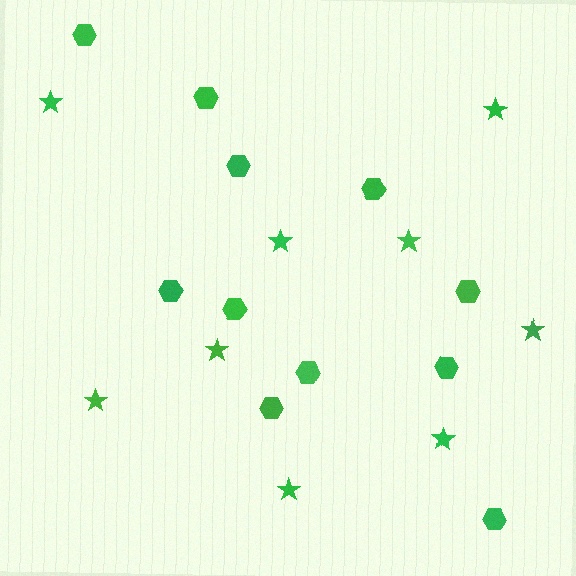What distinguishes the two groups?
There are 2 groups: one group of stars (9) and one group of hexagons (11).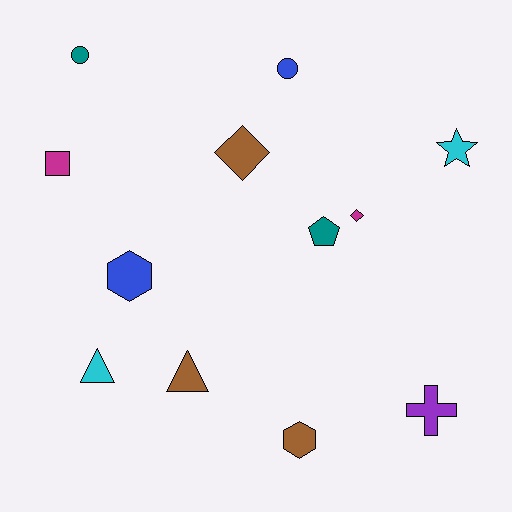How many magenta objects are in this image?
There are 2 magenta objects.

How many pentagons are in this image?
There is 1 pentagon.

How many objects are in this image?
There are 12 objects.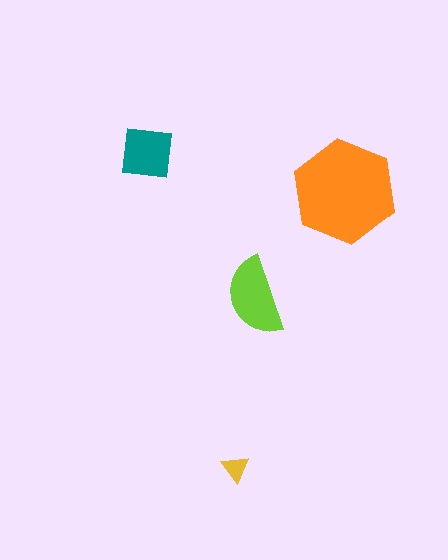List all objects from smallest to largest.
The yellow triangle, the teal square, the lime semicircle, the orange hexagon.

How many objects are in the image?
There are 4 objects in the image.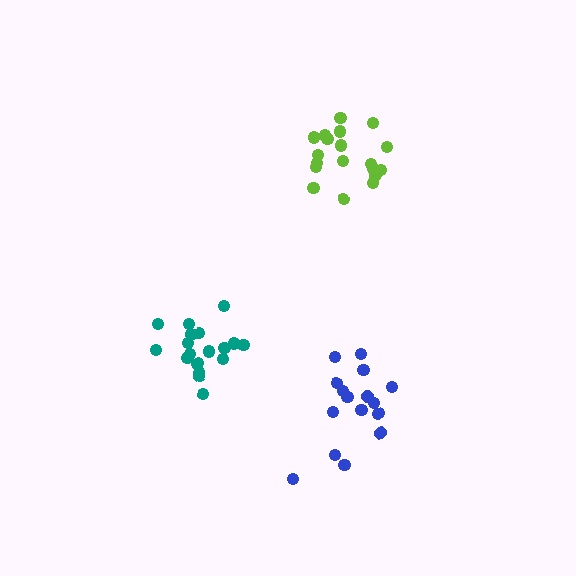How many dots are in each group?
Group 1: 20 dots, Group 2: 18 dots, Group 3: 16 dots (54 total).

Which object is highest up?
The lime cluster is topmost.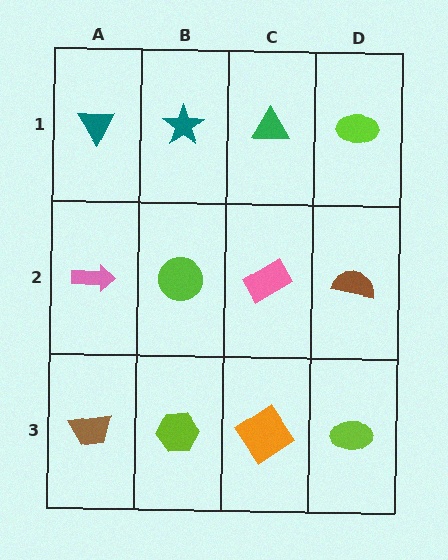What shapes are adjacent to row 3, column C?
A pink rectangle (row 2, column C), a lime hexagon (row 3, column B), a lime ellipse (row 3, column D).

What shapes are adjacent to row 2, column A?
A teal triangle (row 1, column A), a brown trapezoid (row 3, column A), a lime circle (row 2, column B).